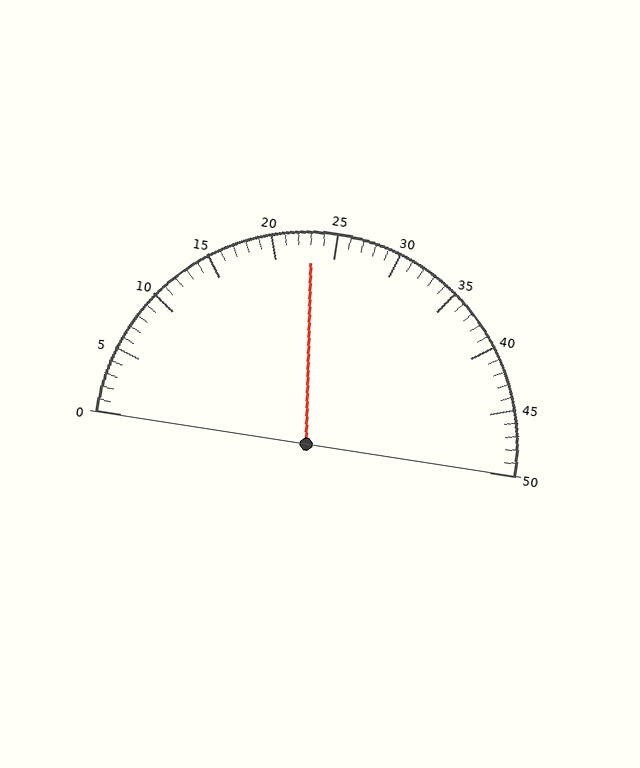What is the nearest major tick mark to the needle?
The nearest major tick mark is 25.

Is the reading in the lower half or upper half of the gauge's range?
The reading is in the lower half of the range (0 to 50).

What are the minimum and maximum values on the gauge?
The gauge ranges from 0 to 50.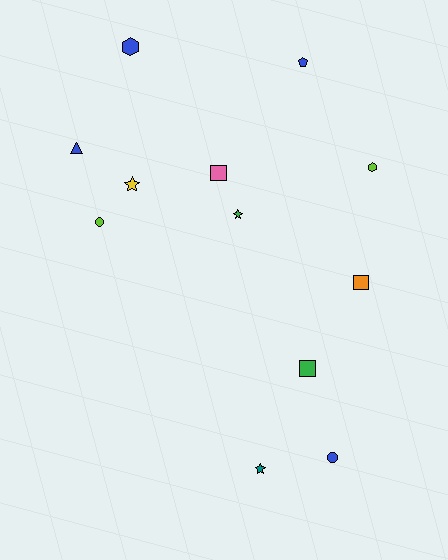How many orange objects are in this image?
There is 1 orange object.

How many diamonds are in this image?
There are no diamonds.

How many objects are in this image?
There are 12 objects.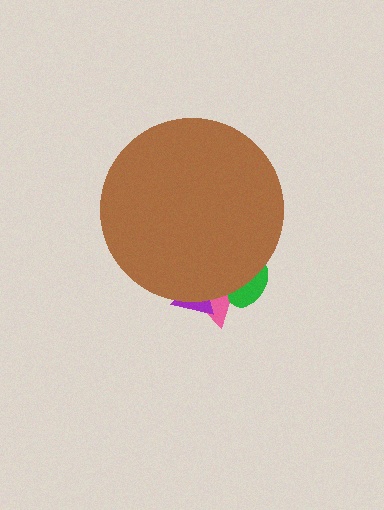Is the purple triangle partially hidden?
Yes, the purple triangle is partially hidden behind the brown circle.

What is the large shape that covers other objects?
A brown circle.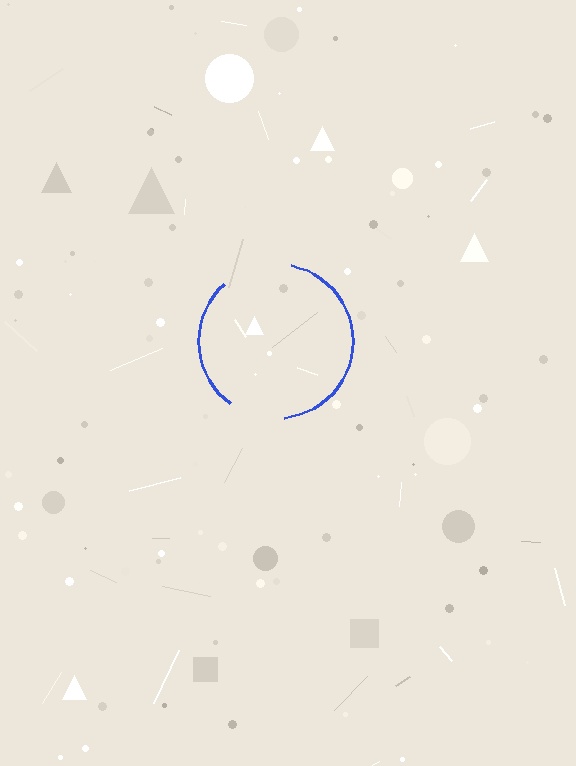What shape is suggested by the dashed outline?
The dashed outline suggests a circle.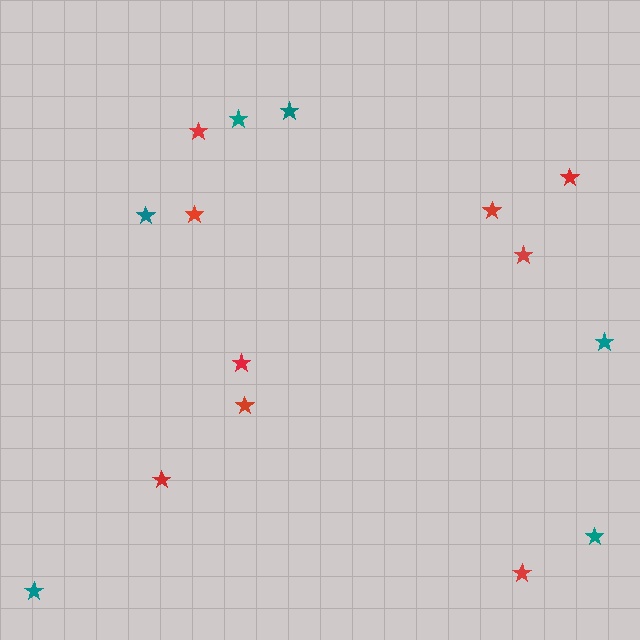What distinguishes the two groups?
There are 2 groups: one group of red stars (9) and one group of teal stars (6).